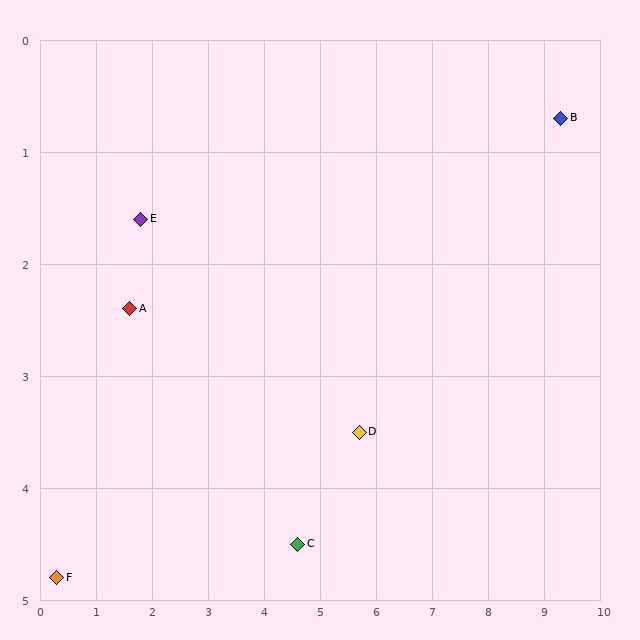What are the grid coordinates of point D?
Point D is at approximately (5.7, 3.5).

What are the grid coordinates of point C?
Point C is at approximately (4.6, 4.5).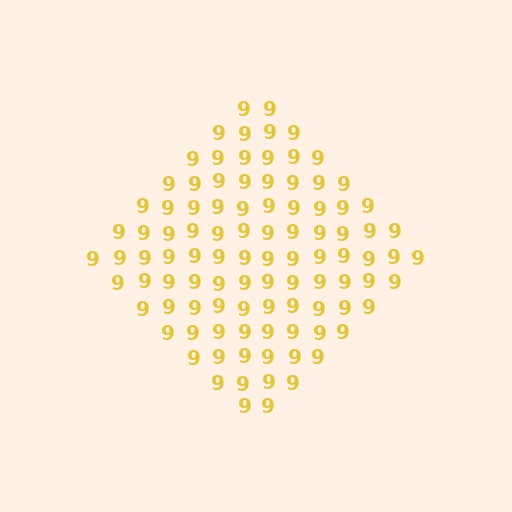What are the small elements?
The small elements are digit 9's.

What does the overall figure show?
The overall figure shows a diamond.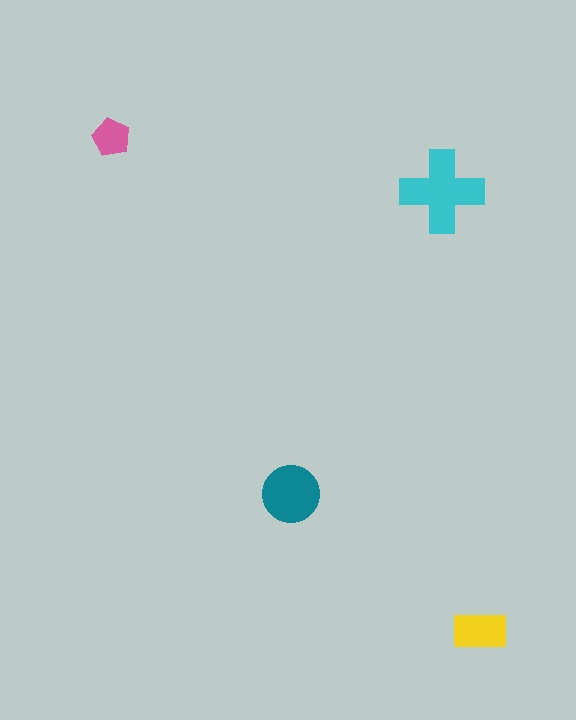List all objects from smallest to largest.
The pink pentagon, the yellow rectangle, the teal circle, the cyan cross.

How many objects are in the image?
There are 4 objects in the image.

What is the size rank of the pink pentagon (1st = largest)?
4th.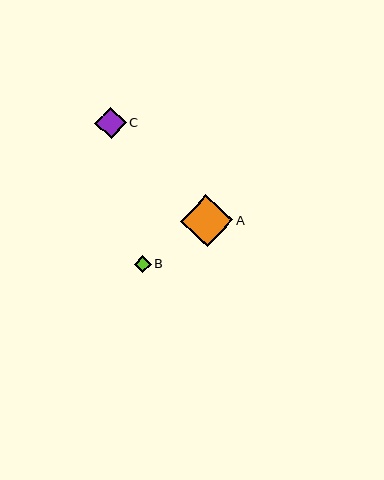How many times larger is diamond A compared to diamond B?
Diamond A is approximately 3.1 times the size of diamond B.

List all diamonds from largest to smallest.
From largest to smallest: A, C, B.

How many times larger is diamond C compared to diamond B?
Diamond C is approximately 1.9 times the size of diamond B.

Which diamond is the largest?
Diamond A is the largest with a size of approximately 52 pixels.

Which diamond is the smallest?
Diamond B is the smallest with a size of approximately 17 pixels.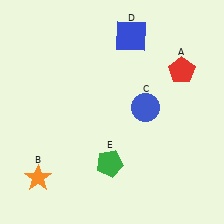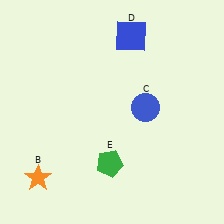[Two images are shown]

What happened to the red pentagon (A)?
The red pentagon (A) was removed in Image 2. It was in the top-right area of Image 1.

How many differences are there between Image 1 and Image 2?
There is 1 difference between the two images.